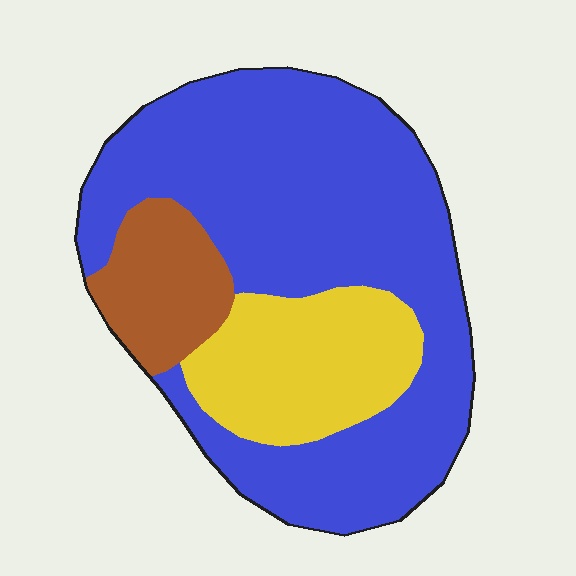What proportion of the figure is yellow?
Yellow covers 21% of the figure.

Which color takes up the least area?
Brown, at roughly 10%.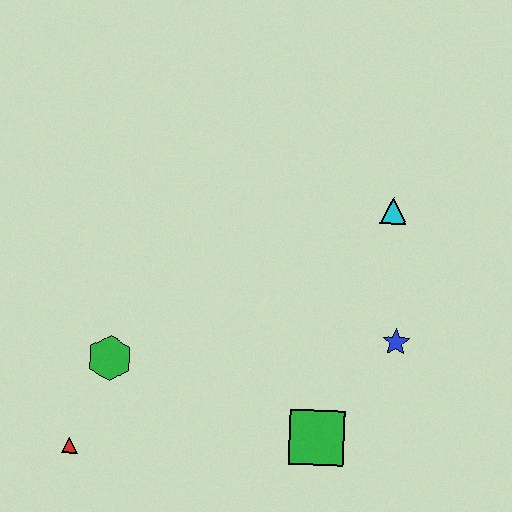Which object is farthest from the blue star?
The red triangle is farthest from the blue star.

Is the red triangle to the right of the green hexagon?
No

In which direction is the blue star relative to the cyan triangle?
The blue star is below the cyan triangle.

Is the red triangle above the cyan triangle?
No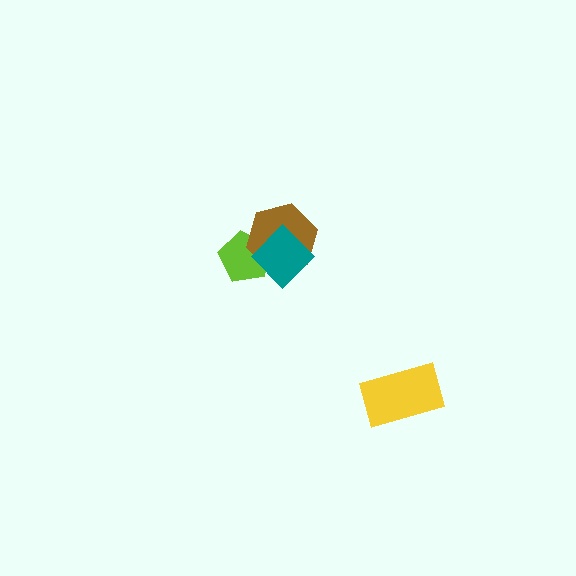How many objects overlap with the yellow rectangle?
0 objects overlap with the yellow rectangle.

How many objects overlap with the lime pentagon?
2 objects overlap with the lime pentagon.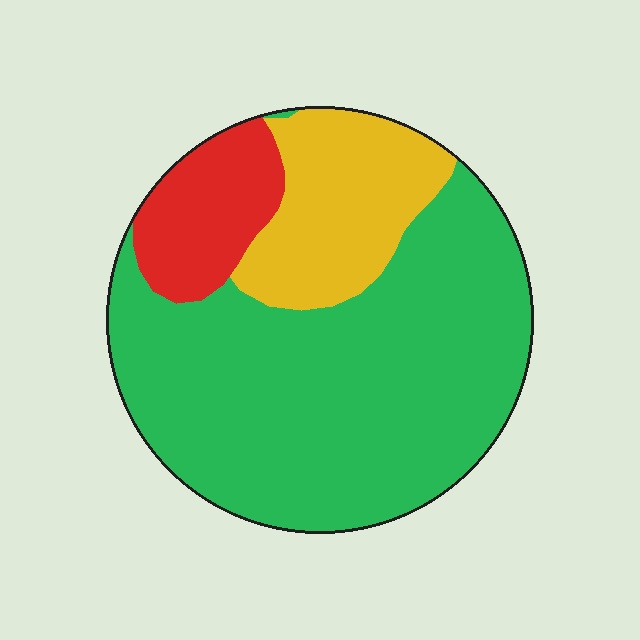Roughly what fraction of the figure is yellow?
Yellow covers about 20% of the figure.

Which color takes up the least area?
Red, at roughly 15%.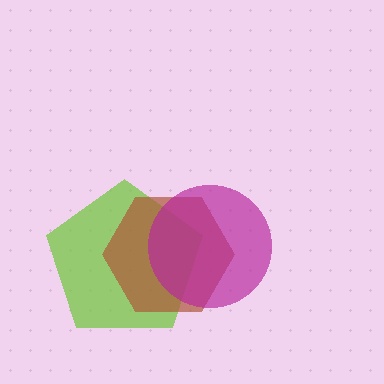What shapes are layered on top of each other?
The layered shapes are: a lime pentagon, a brown hexagon, a magenta circle.